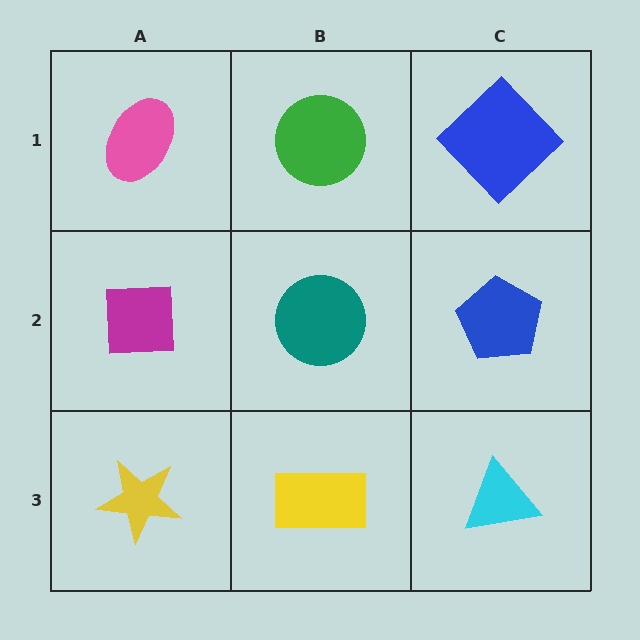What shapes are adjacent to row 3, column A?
A magenta square (row 2, column A), a yellow rectangle (row 3, column B).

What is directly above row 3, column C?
A blue pentagon.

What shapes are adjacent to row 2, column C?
A blue diamond (row 1, column C), a cyan triangle (row 3, column C), a teal circle (row 2, column B).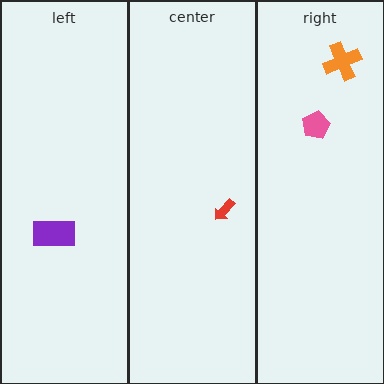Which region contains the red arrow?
The center region.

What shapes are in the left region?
The purple rectangle.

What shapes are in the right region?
The pink pentagon, the orange cross.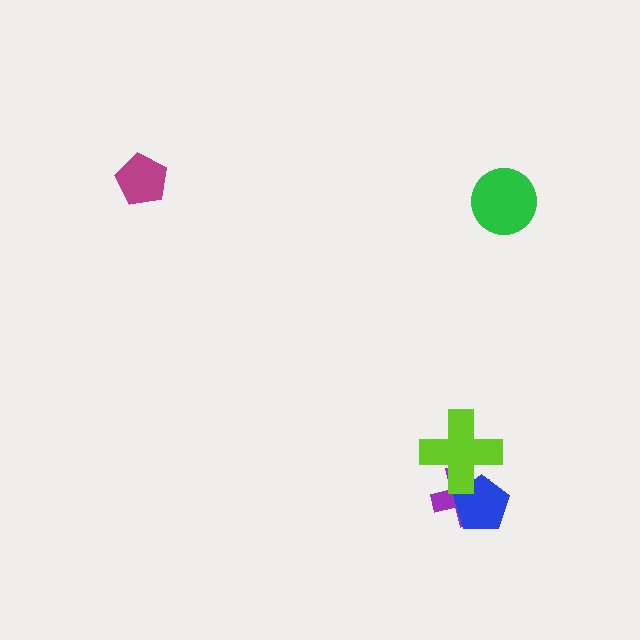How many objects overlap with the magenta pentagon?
0 objects overlap with the magenta pentagon.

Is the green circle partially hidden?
No, no other shape covers it.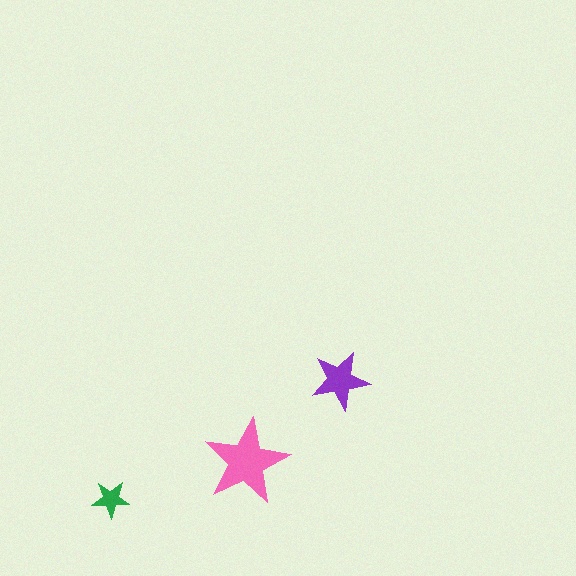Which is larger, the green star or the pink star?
The pink one.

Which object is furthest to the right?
The purple star is rightmost.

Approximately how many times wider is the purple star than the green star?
About 1.5 times wider.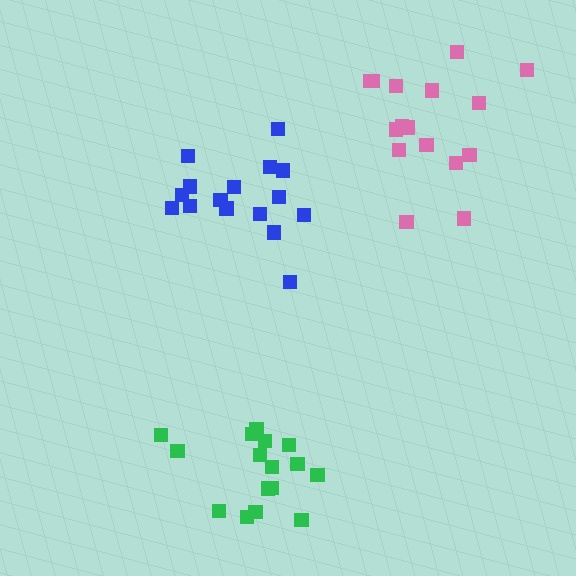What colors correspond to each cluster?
The clusters are colored: pink, blue, green.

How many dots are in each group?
Group 1: 16 dots, Group 2: 16 dots, Group 3: 16 dots (48 total).